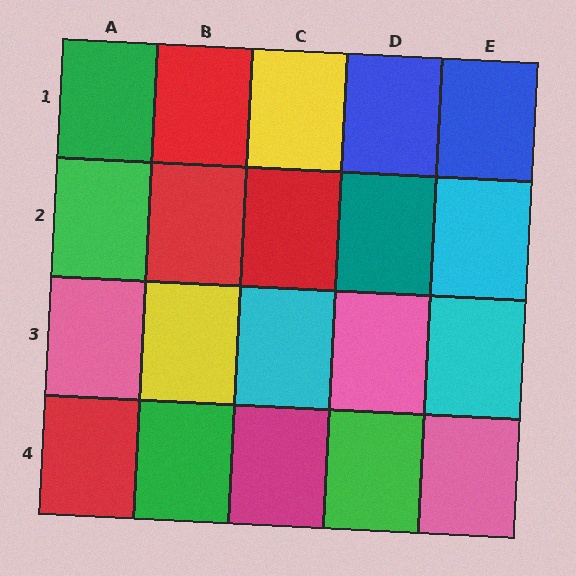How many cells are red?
4 cells are red.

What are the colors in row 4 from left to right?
Red, green, magenta, green, pink.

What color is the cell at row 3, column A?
Pink.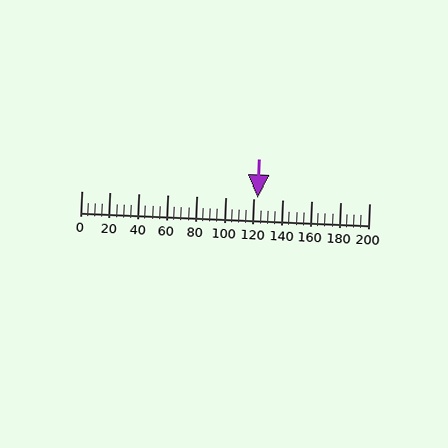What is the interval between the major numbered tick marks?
The major tick marks are spaced 20 units apart.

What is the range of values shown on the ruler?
The ruler shows values from 0 to 200.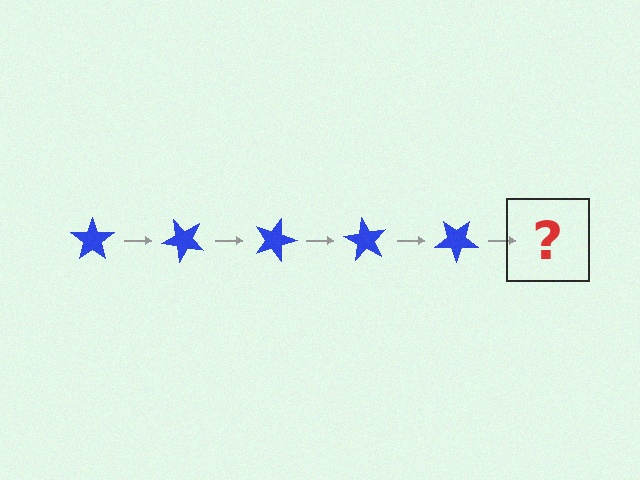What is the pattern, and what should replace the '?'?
The pattern is that the star rotates 45 degrees each step. The '?' should be a blue star rotated 225 degrees.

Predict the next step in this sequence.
The next step is a blue star rotated 225 degrees.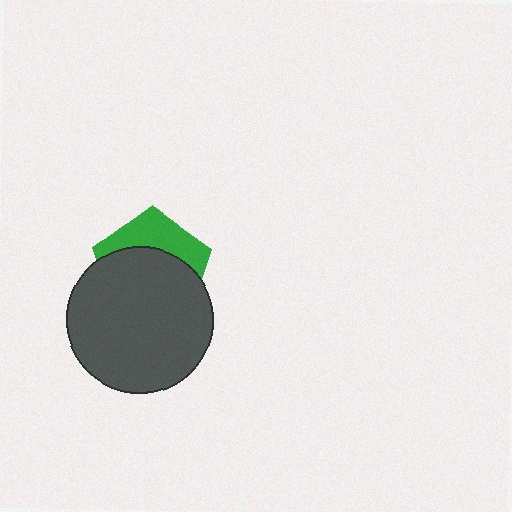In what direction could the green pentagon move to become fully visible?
The green pentagon could move up. That would shift it out from behind the dark gray circle entirely.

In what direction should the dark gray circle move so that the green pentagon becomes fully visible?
The dark gray circle should move down. That is the shortest direction to clear the overlap and leave the green pentagon fully visible.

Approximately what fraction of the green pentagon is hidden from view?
Roughly 65% of the green pentagon is hidden behind the dark gray circle.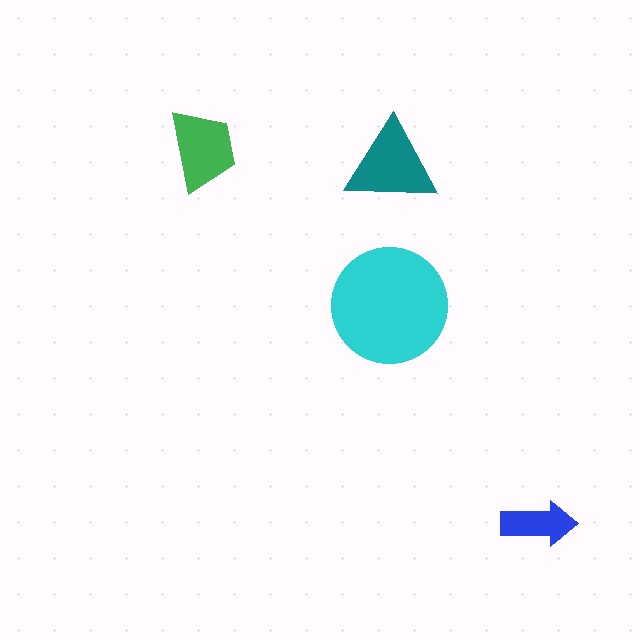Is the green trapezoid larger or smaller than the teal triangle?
Smaller.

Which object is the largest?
The cyan circle.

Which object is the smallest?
The blue arrow.